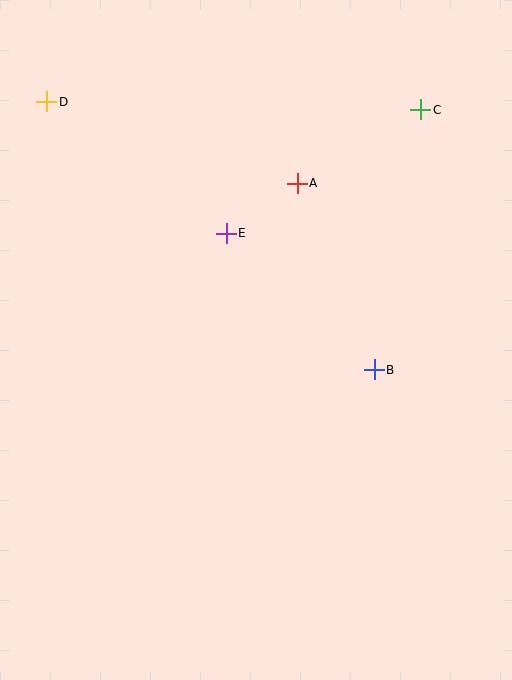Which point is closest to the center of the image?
Point E at (226, 233) is closest to the center.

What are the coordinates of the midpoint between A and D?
The midpoint between A and D is at (172, 143).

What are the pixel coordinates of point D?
Point D is at (47, 102).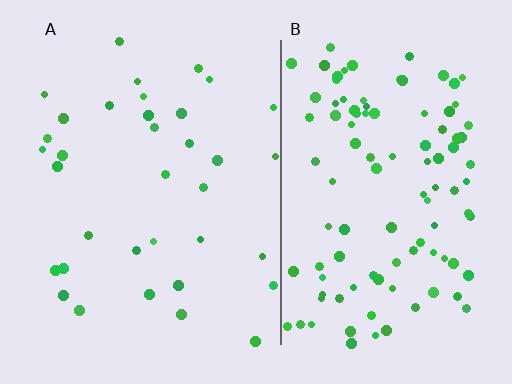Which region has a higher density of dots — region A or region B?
B (the right).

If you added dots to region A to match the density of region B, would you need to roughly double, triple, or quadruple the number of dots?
Approximately triple.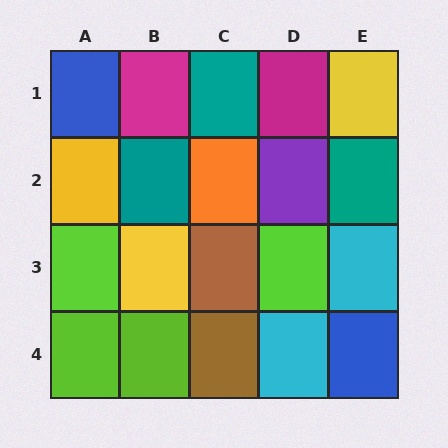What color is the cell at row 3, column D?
Lime.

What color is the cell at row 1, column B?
Magenta.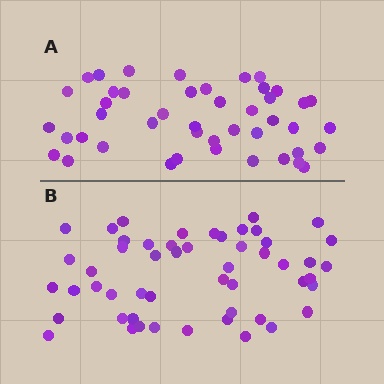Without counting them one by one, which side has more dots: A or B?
Region B (the bottom region) has more dots.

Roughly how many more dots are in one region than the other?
Region B has roughly 8 or so more dots than region A.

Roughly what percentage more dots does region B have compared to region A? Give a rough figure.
About 15% more.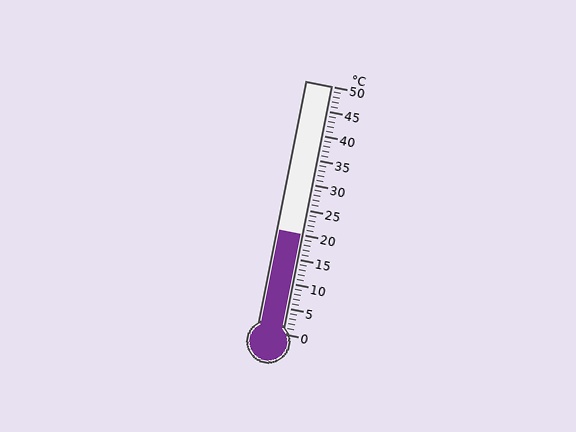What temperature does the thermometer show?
The thermometer shows approximately 20°C.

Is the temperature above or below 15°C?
The temperature is above 15°C.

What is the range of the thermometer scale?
The thermometer scale ranges from 0°C to 50°C.